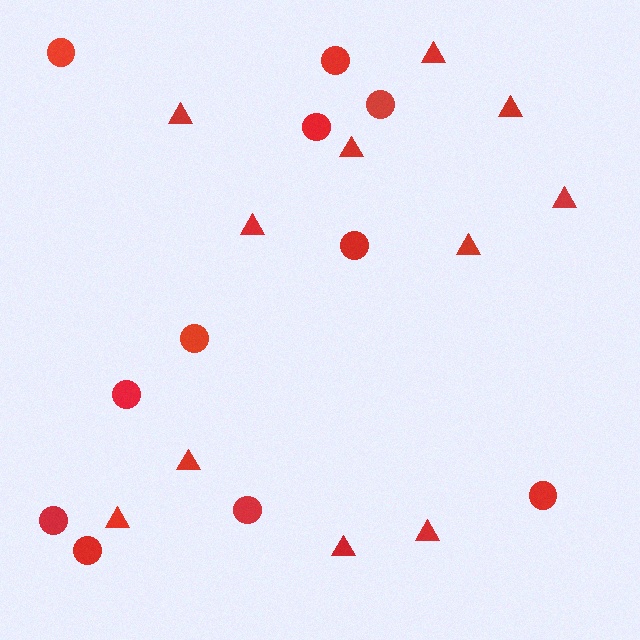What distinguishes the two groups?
There are 2 groups: one group of triangles (11) and one group of circles (11).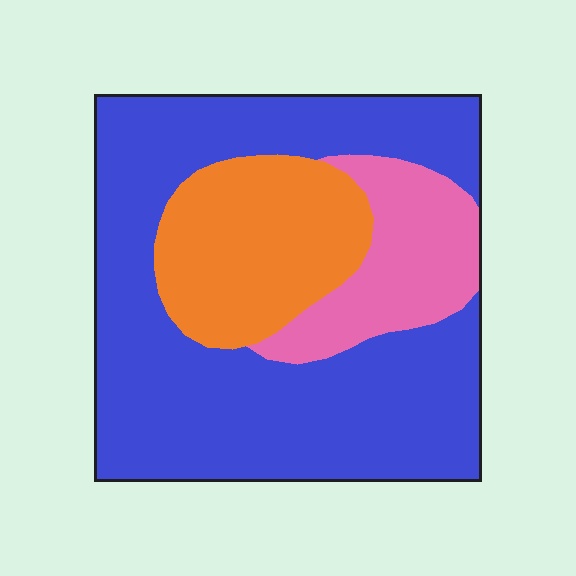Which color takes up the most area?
Blue, at roughly 65%.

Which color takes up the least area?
Pink, at roughly 15%.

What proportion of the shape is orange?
Orange covers around 20% of the shape.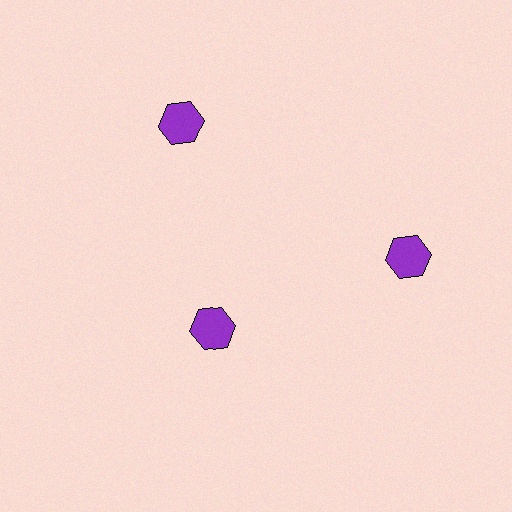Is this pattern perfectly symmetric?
No. The 3 purple hexagons are arranged in a ring, but one element near the 7 o'clock position is pulled inward toward the center, breaking the 3-fold rotational symmetry.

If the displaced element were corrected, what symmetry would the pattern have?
It would have 3-fold rotational symmetry — the pattern would map onto itself every 120 degrees.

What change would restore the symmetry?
The symmetry would be restored by moving it outward, back onto the ring so that all 3 hexagons sit at equal angles and equal distance from the center.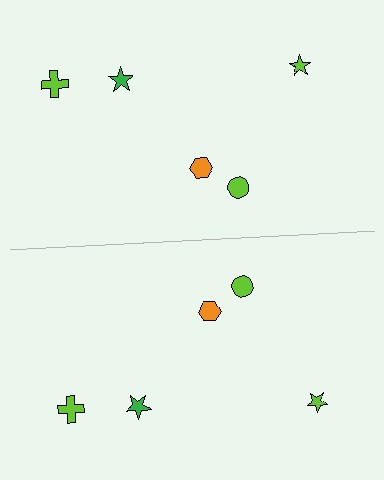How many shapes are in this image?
There are 10 shapes in this image.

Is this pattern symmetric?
Yes, this pattern has bilateral (reflection) symmetry.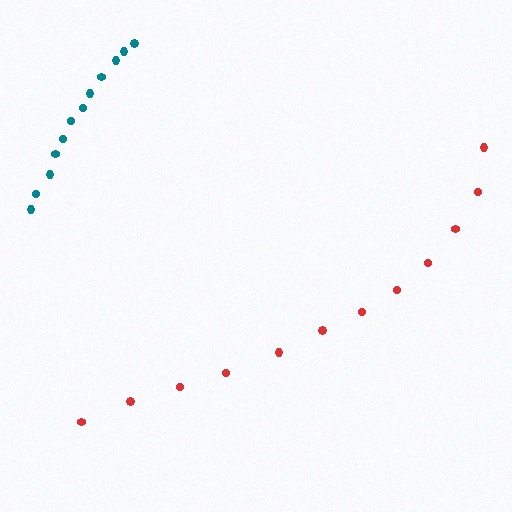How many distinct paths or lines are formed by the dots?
There are 2 distinct paths.